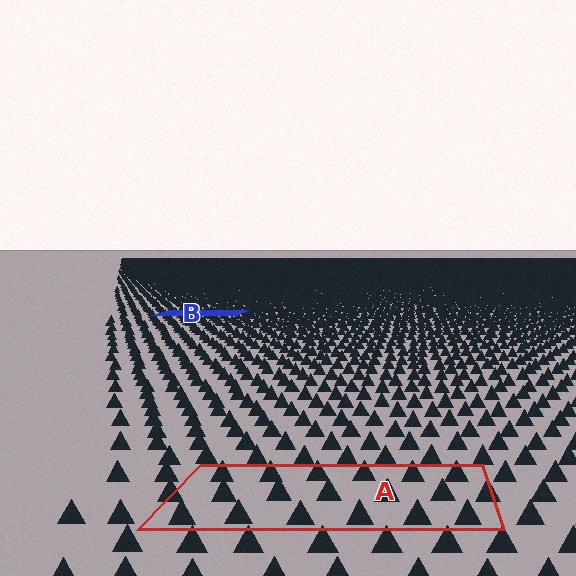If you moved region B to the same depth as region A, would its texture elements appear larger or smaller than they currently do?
They would appear larger. At a closer depth, the same texture elements are projected at a bigger on-screen size.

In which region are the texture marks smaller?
The texture marks are smaller in region B, because it is farther away.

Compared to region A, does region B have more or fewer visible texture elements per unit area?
Region B has more texture elements per unit area — they are packed more densely because it is farther away.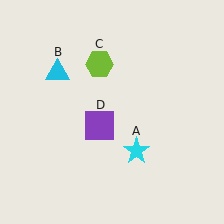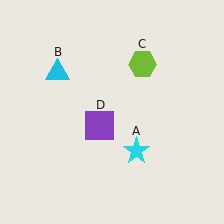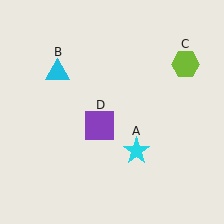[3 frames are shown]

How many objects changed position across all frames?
1 object changed position: lime hexagon (object C).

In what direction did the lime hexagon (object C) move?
The lime hexagon (object C) moved right.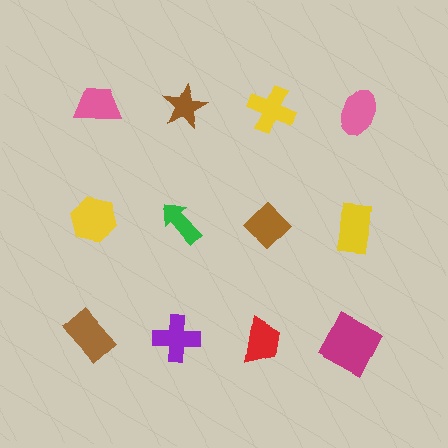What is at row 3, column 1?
A brown rectangle.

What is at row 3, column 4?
A magenta square.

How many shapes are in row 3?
4 shapes.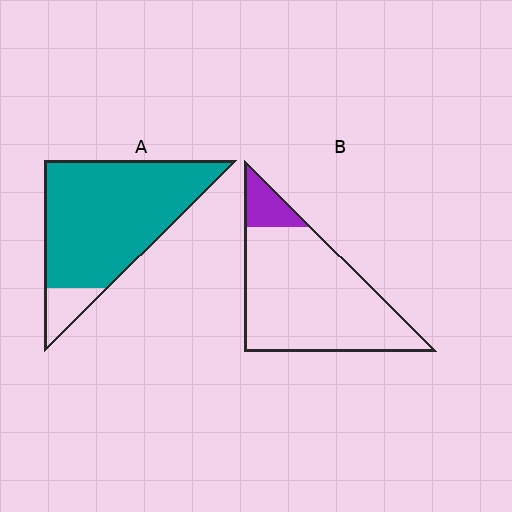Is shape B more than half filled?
No.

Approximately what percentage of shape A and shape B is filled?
A is approximately 90% and B is approximately 10%.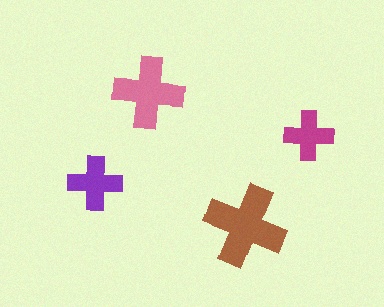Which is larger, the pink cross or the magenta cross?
The pink one.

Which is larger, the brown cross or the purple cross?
The brown one.